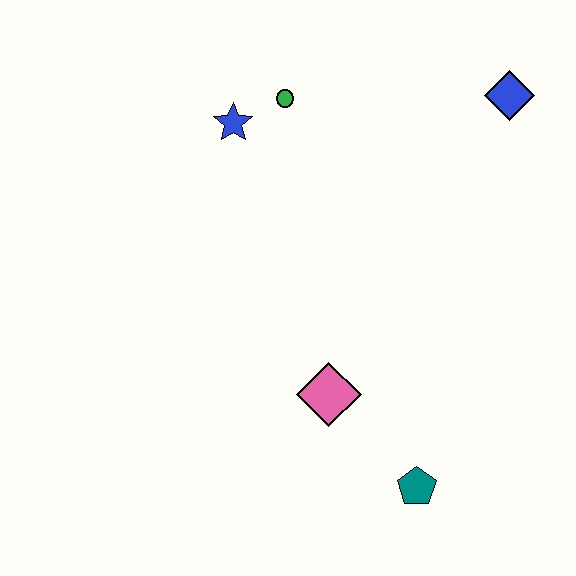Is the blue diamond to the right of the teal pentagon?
Yes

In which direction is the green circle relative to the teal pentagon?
The green circle is above the teal pentagon.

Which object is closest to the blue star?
The green circle is closest to the blue star.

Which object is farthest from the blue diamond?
The teal pentagon is farthest from the blue diamond.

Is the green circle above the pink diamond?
Yes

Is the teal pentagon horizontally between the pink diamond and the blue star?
No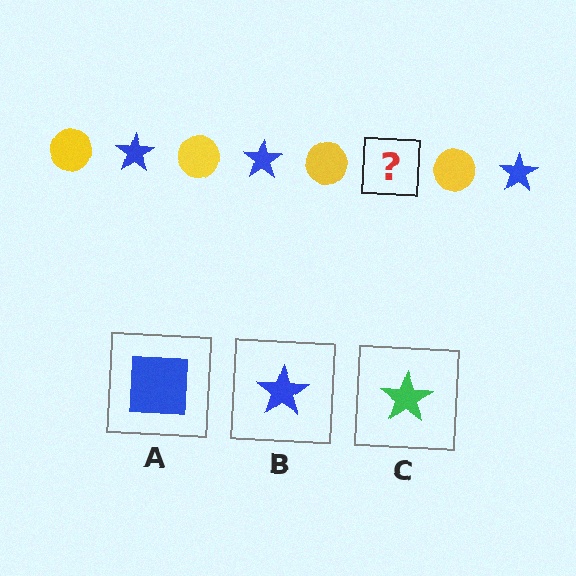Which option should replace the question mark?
Option B.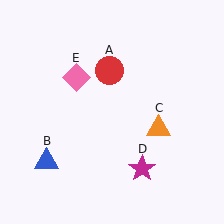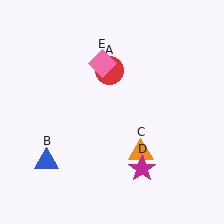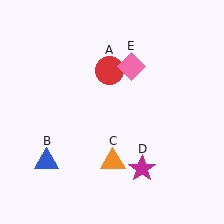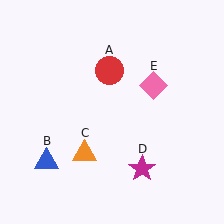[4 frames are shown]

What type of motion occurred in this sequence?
The orange triangle (object C), pink diamond (object E) rotated clockwise around the center of the scene.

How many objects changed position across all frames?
2 objects changed position: orange triangle (object C), pink diamond (object E).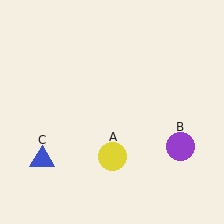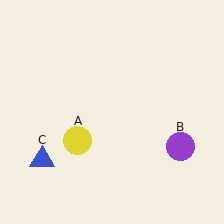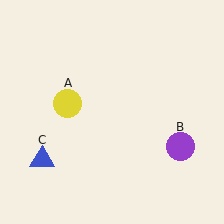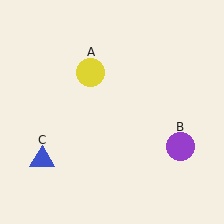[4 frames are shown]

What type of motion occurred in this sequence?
The yellow circle (object A) rotated clockwise around the center of the scene.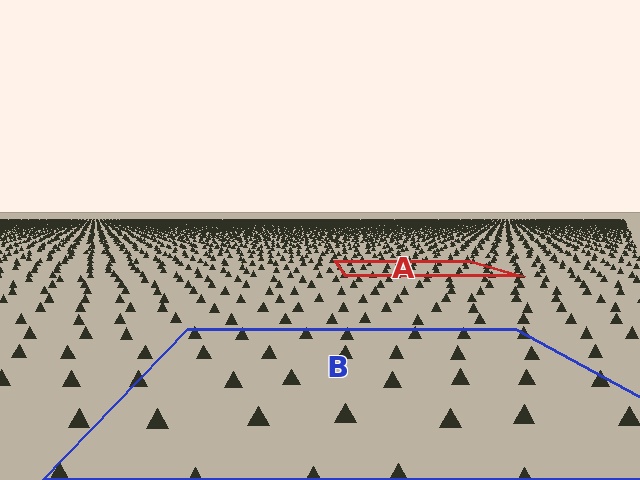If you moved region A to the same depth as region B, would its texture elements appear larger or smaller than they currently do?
They would appear larger. At a closer depth, the same texture elements are projected at a bigger on-screen size.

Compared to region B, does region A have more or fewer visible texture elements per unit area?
Region A has more texture elements per unit area — they are packed more densely because it is farther away.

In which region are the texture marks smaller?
The texture marks are smaller in region A, because it is farther away.